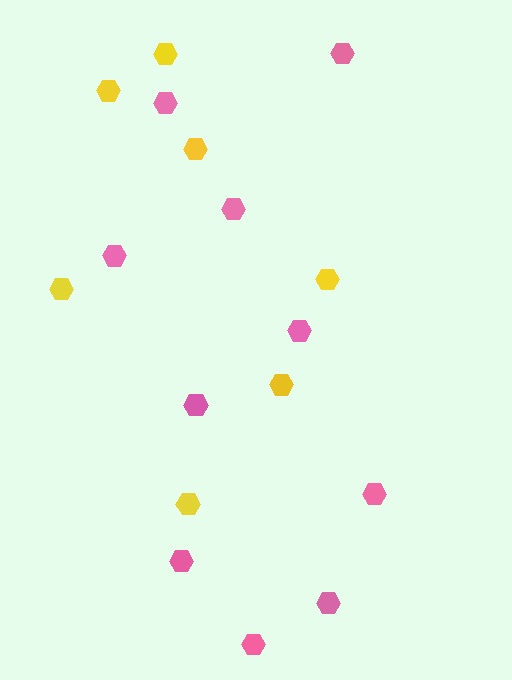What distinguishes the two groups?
There are 2 groups: one group of pink hexagons (10) and one group of yellow hexagons (7).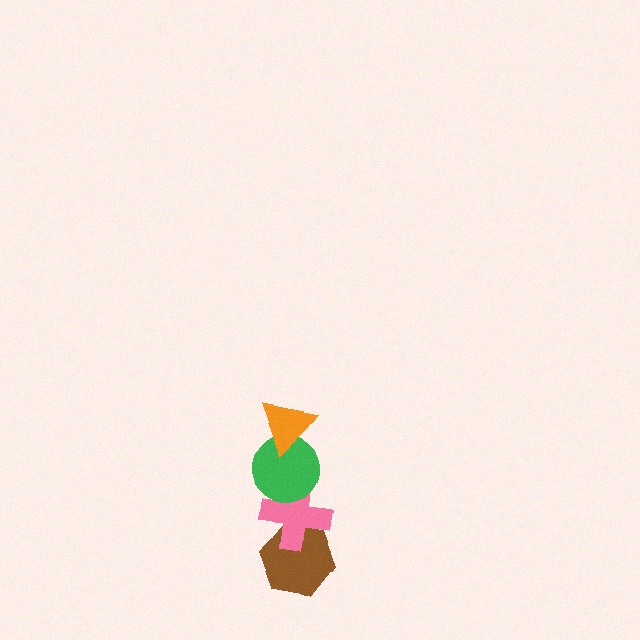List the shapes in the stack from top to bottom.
From top to bottom: the orange triangle, the green circle, the pink cross, the brown hexagon.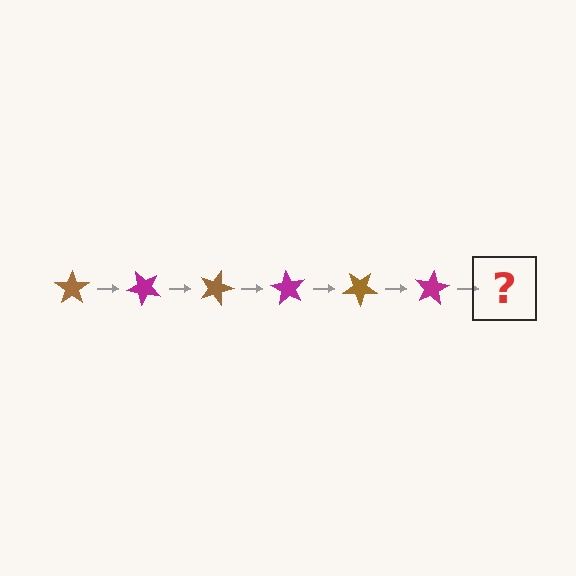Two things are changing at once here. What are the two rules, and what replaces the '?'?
The two rules are that it rotates 45 degrees each step and the color cycles through brown and magenta. The '?' should be a brown star, rotated 270 degrees from the start.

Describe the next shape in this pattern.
It should be a brown star, rotated 270 degrees from the start.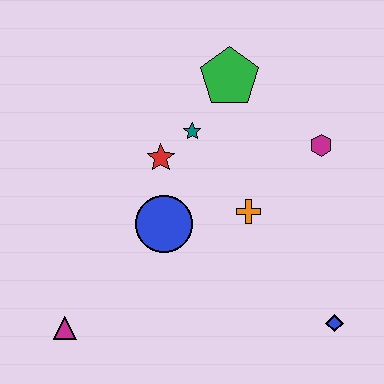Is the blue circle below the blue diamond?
No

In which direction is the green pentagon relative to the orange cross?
The green pentagon is above the orange cross.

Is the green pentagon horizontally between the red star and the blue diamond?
Yes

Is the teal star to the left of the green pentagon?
Yes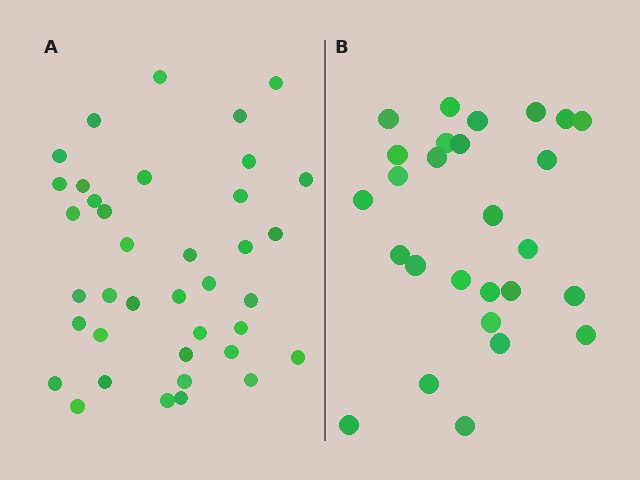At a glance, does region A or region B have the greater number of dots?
Region A (the left region) has more dots.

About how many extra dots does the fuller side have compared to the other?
Region A has roughly 12 or so more dots than region B.